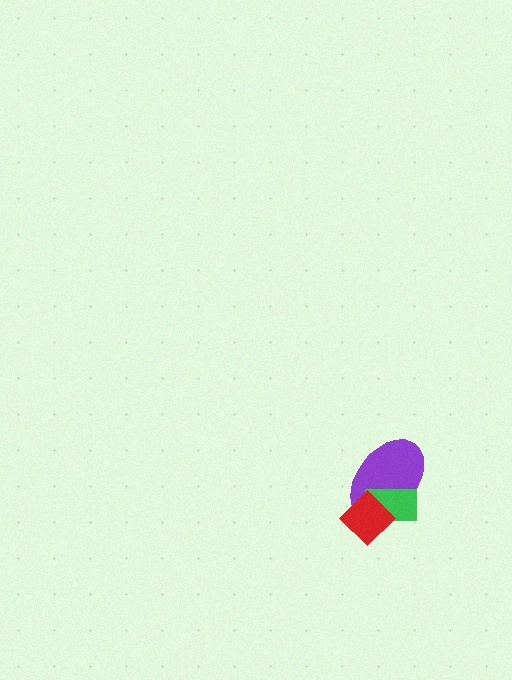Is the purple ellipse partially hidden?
Yes, it is partially covered by another shape.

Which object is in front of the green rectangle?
The red diamond is in front of the green rectangle.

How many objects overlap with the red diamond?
2 objects overlap with the red diamond.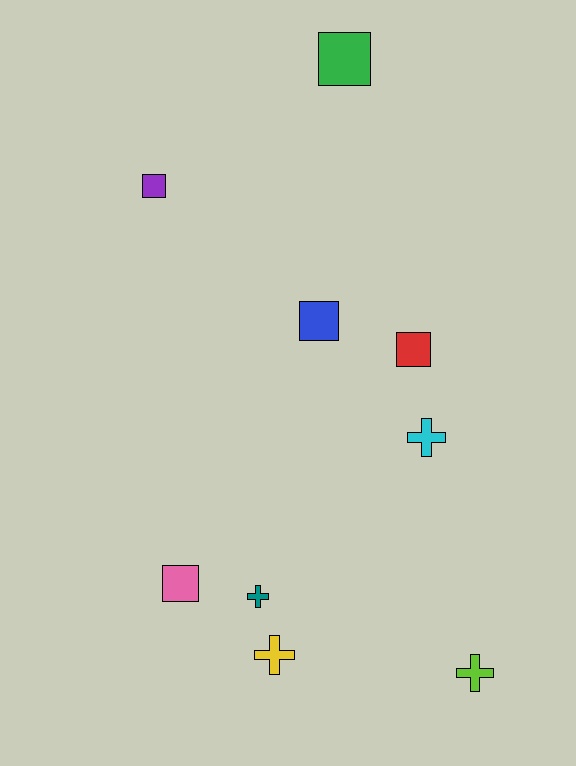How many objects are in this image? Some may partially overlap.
There are 9 objects.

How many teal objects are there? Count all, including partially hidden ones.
There is 1 teal object.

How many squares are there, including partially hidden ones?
There are 5 squares.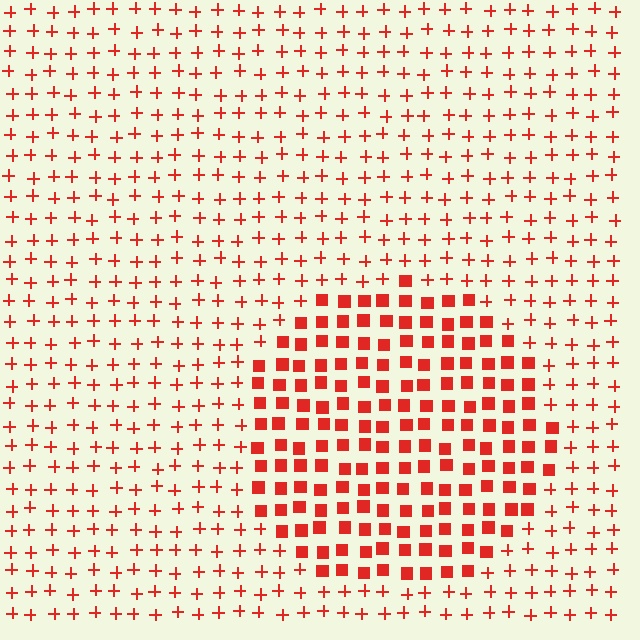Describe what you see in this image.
The image is filled with small red elements arranged in a uniform grid. A circle-shaped region contains squares, while the surrounding area contains plus signs. The boundary is defined purely by the change in element shape.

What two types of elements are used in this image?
The image uses squares inside the circle region and plus signs outside it.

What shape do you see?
I see a circle.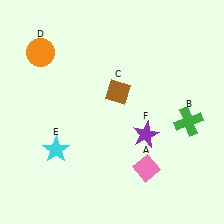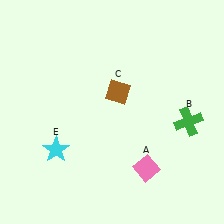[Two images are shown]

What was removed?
The orange circle (D), the purple star (F) were removed in Image 2.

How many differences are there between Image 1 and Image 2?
There are 2 differences between the two images.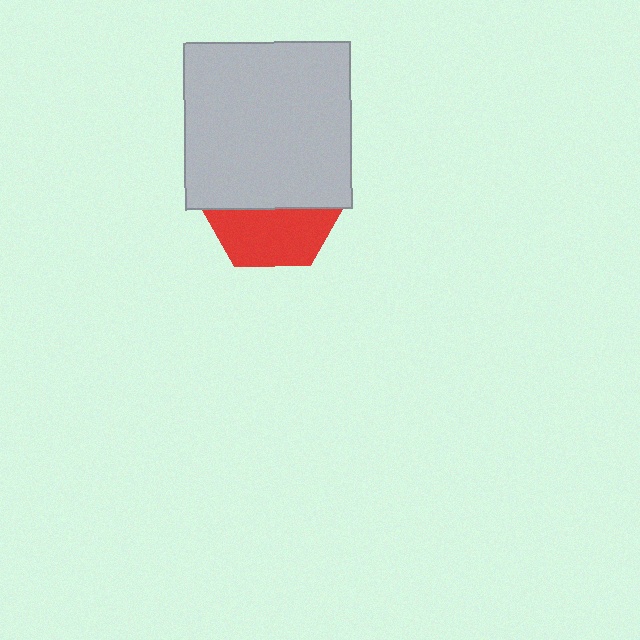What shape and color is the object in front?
The object in front is a light gray square.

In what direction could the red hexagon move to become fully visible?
The red hexagon could move down. That would shift it out from behind the light gray square entirely.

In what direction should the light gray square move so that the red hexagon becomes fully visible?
The light gray square should move up. That is the shortest direction to clear the overlap and leave the red hexagon fully visible.